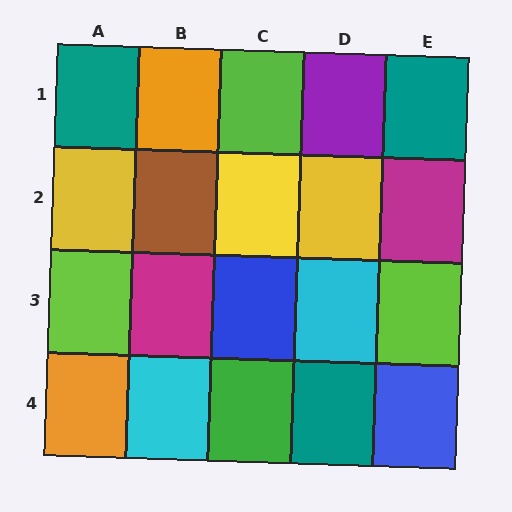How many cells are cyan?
2 cells are cyan.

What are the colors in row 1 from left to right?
Teal, orange, lime, purple, teal.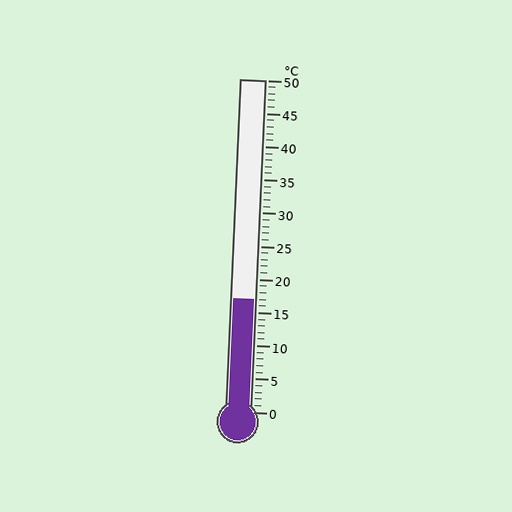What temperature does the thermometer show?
The thermometer shows approximately 17°C.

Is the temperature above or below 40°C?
The temperature is below 40°C.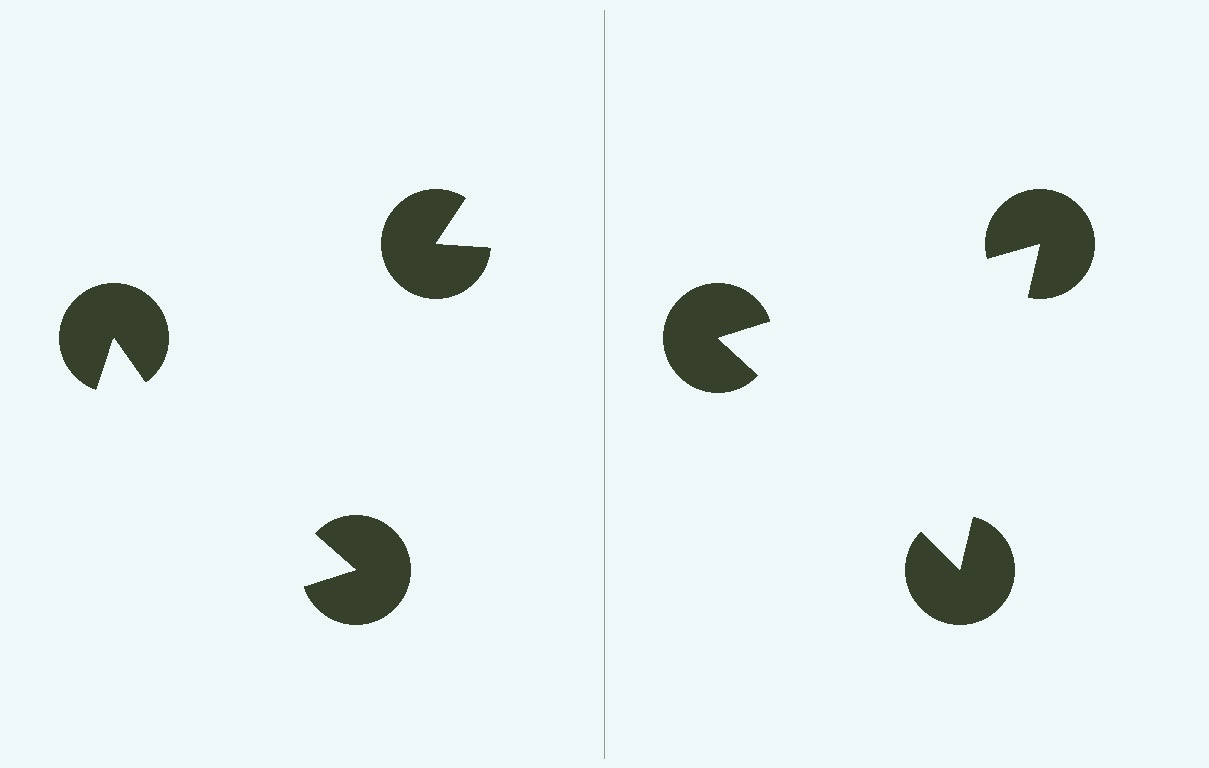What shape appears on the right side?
An illusory triangle.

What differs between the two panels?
The pac-man discs are positioned identically on both sides; only the wedge orientations differ. On the right they align to a triangle; on the left they are misaligned.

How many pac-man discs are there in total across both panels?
6 — 3 on each side.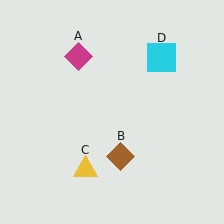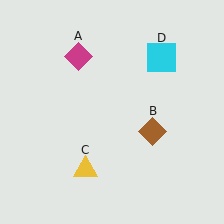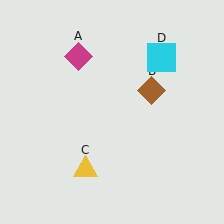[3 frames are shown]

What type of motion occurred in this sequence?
The brown diamond (object B) rotated counterclockwise around the center of the scene.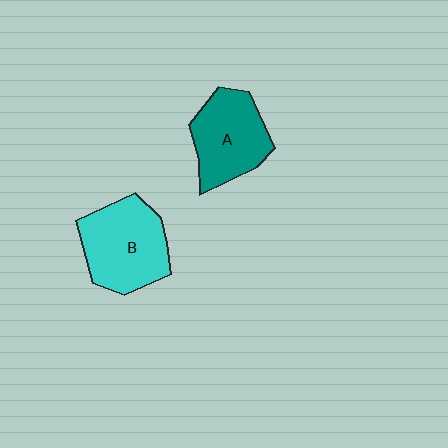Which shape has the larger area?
Shape B (cyan).